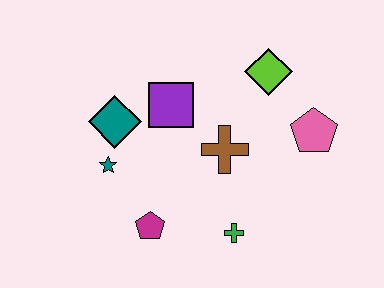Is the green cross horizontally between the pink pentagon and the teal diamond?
Yes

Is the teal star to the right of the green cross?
No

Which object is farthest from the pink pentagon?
The teal star is farthest from the pink pentagon.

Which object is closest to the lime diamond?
The pink pentagon is closest to the lime diamond.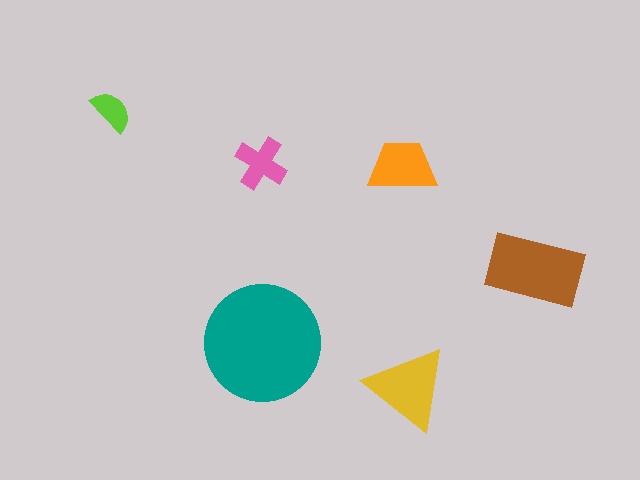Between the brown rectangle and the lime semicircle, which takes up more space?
The brown rectangle.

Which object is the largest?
The teal circle.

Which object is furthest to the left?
The lime semicircle is leftmost.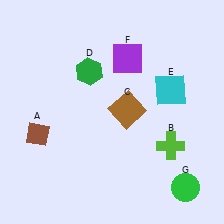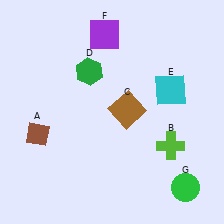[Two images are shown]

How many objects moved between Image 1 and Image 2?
1 object moved between the two images.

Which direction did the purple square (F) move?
The purple square (F) moved up.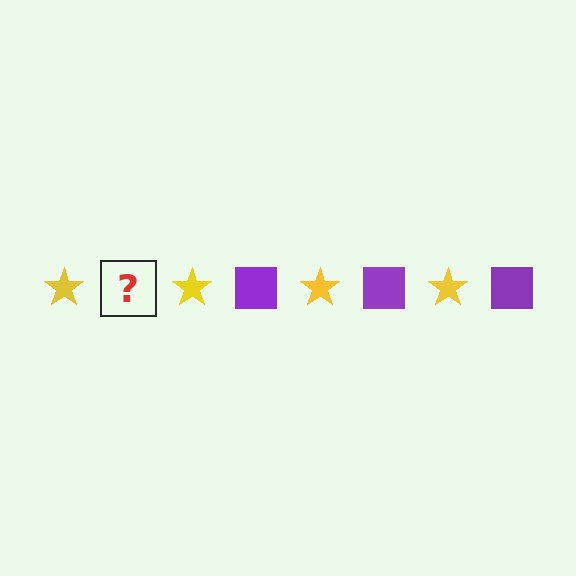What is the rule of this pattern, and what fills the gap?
The rule is that the pattern alternates between yellow star and purple square. The gap should be filled with a purple square.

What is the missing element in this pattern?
The missing element is a purple square.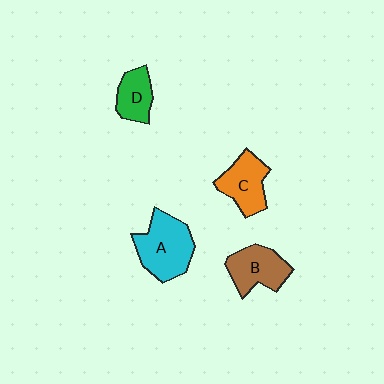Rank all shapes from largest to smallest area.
From largest to smallest: A (cyan), B (brown), C (orange), D (green).